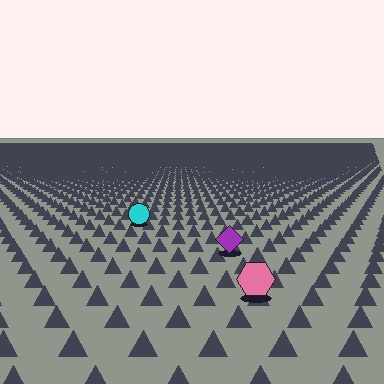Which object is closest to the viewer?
The pink hexagon is closest. The texture marks near it are larger and more spread out.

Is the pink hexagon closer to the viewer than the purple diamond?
Yes. The pink hexagon is closer — you can tell from the texture gradient: the ground texture is coarser near it.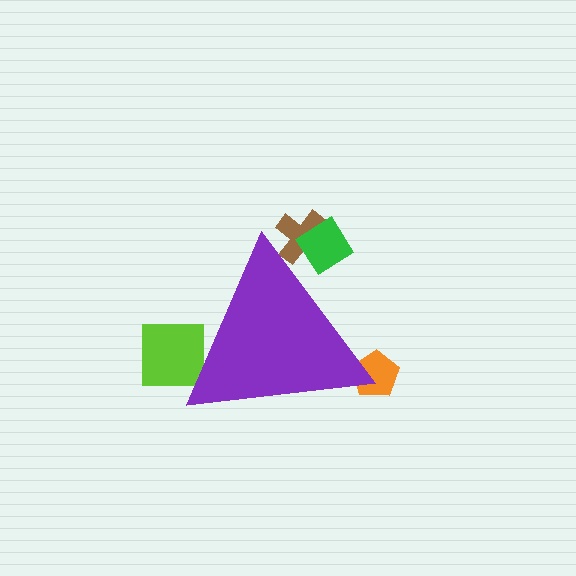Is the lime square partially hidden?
Yes, the lime square is partially hidden behind the purple triangle.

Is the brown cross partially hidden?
Yes, the brown cross is partially hidden behind the purple triangle.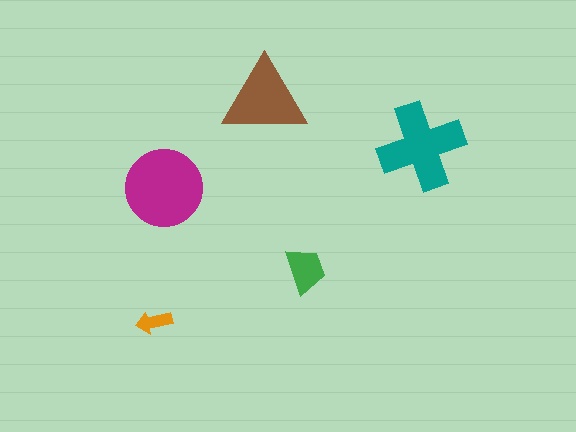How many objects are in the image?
There are 5 objects in the image.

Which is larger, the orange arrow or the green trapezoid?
The green trapezoid.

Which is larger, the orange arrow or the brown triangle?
The brown triangle.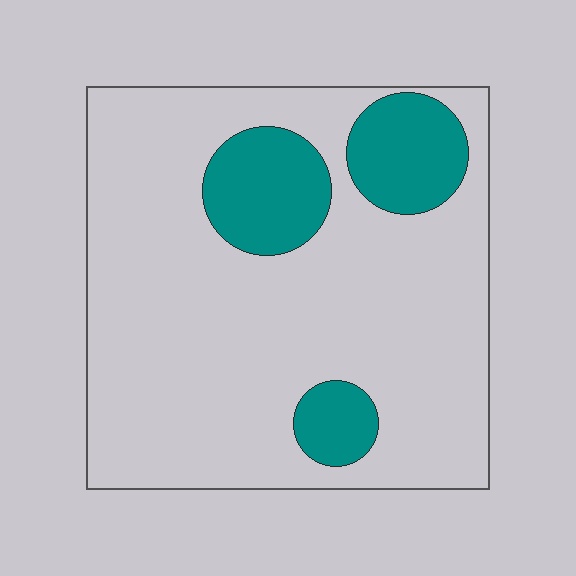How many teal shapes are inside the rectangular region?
3.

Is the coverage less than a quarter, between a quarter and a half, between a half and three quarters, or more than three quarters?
Less than a quarter.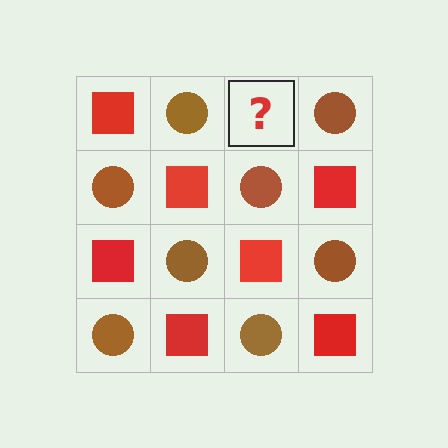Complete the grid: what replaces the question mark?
The question mark should be replaced with a red square.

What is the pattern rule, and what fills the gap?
The rule is that it alternates red square and brown circle in a checkerboard pattern. The gap should be filled with a red square.